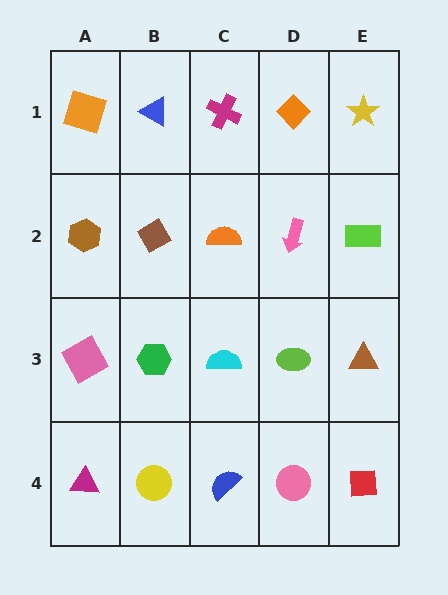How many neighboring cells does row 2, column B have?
4.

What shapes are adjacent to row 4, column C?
A cyan semicircle (row 3, column C), a yellow circle (row 4, column B), a pink circle (row 4, column D).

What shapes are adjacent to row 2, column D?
An orange diamond (row 1, column D), a lime ellipse (row 3, column D), an orange semicircle (row 2, column C), a lime rectangle (row 2, column E).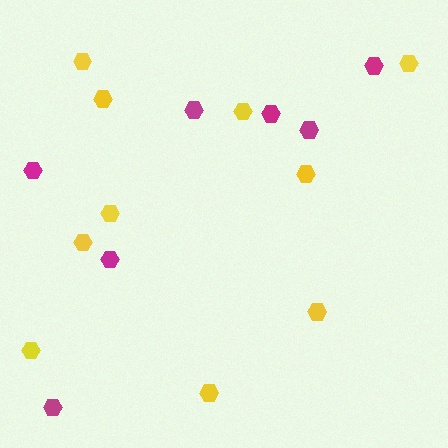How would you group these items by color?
There are 2 groups: one group of yellow hexagons (10) and one group of magenta hexagons (7).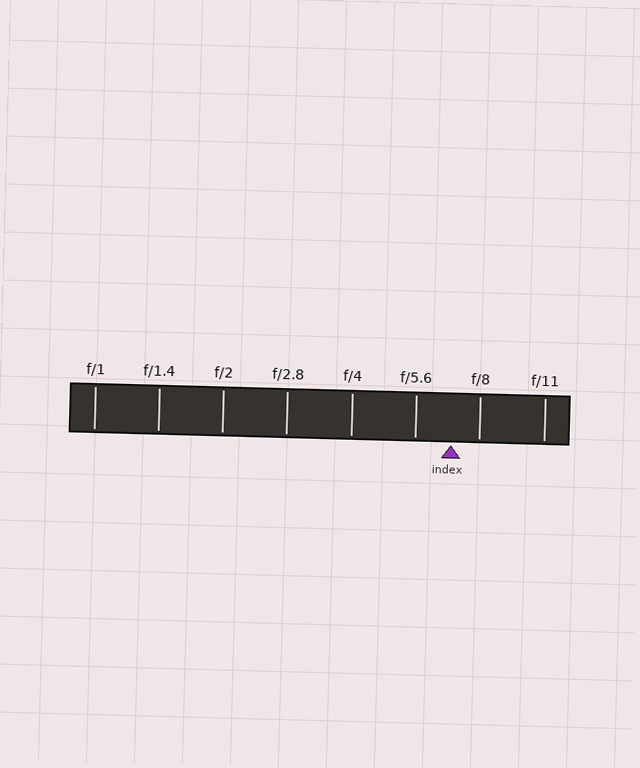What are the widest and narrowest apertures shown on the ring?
The widest aperture shown is f/1 and the narrowest is f/11.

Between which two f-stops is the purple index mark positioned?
The index mark is between f/5.6 and f/8.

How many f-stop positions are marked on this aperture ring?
There are 8 f-stop positions marked.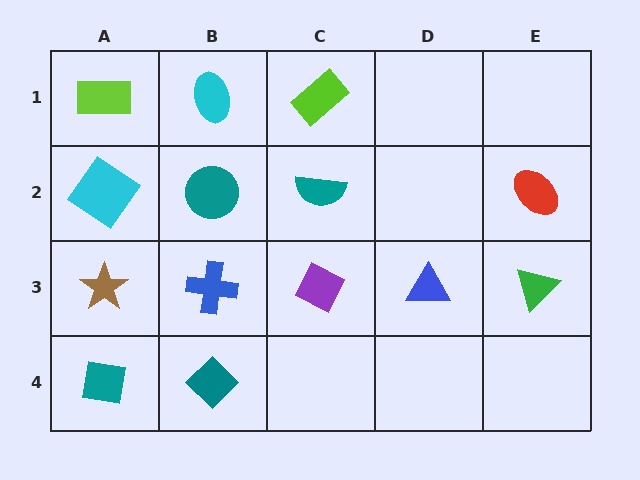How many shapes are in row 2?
4 shapes.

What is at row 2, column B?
A teal circle.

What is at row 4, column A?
A teal square.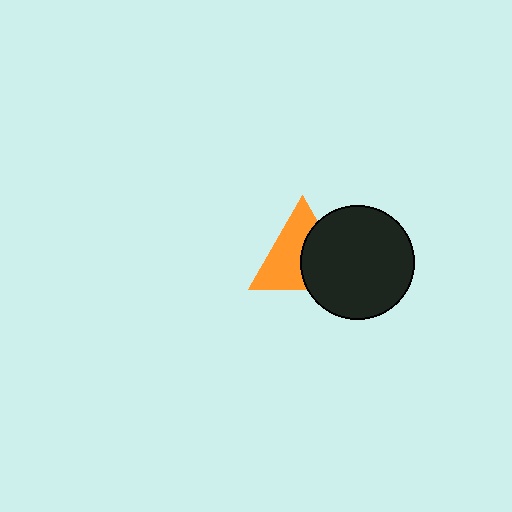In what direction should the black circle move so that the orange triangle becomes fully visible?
The black circle should move right. That is the shortest direction to clear the overlap and leave the orange triangle fully visible.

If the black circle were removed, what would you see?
You would see the complete orange triangle.